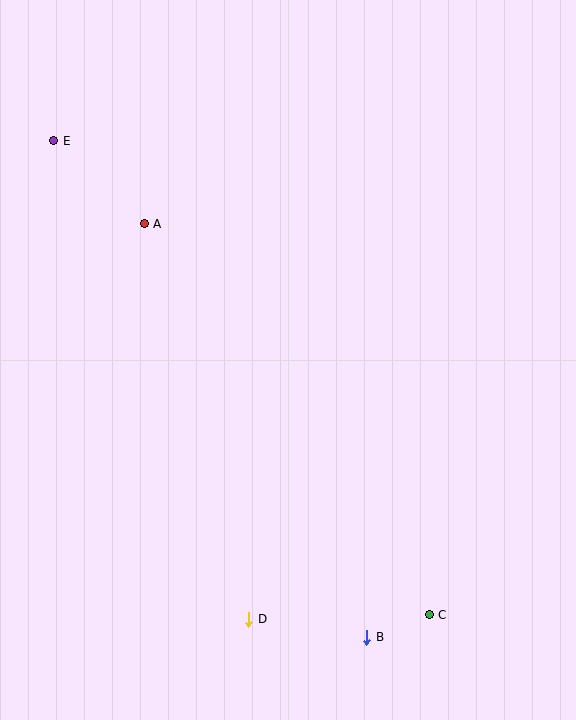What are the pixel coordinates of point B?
Point B is at (367, 637).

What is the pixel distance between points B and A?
The distance between B and A is 469 pixels.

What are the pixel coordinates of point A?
Point A is at (144, 224).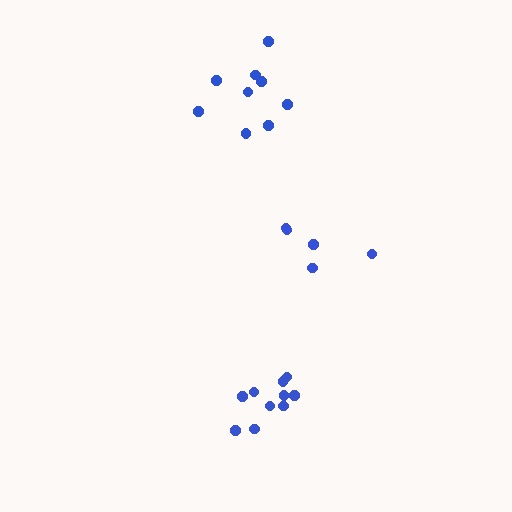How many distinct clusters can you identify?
There are 3 distinct clusters.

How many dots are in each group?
Group 1: 10 dots, Group 2: 5 dots, Group 3: 9 dots (24 total).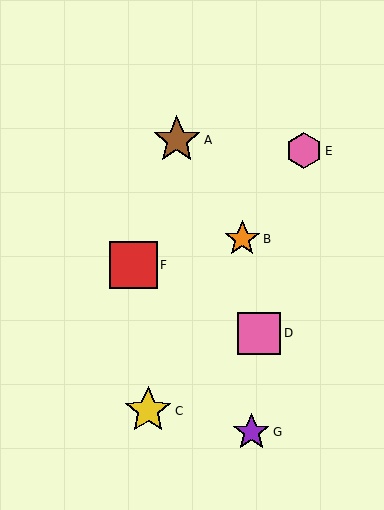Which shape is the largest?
The brown star (labeled A) is the largest.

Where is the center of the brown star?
The center of the brown star is at (177, 140).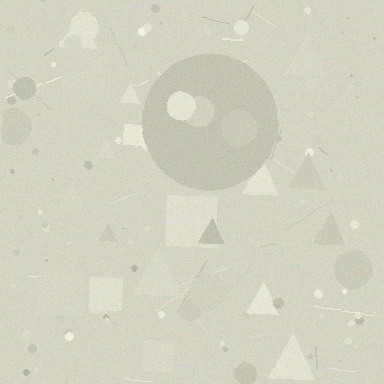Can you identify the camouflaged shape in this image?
The camouflaged shape is a circle.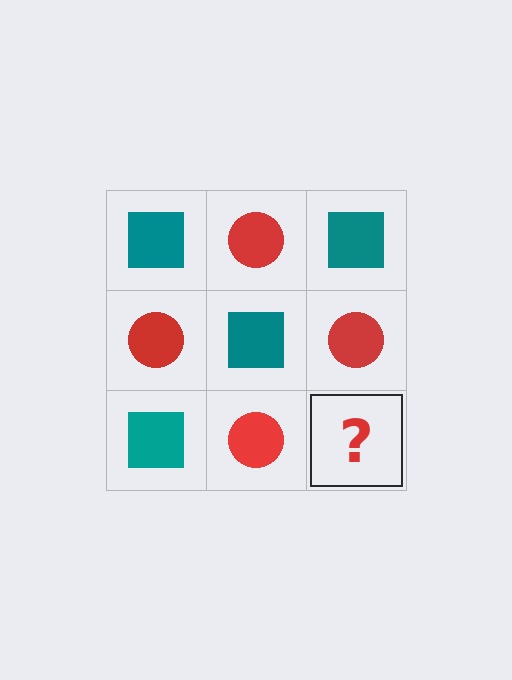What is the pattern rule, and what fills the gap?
The rule is that it alternates teal square and red circle in a checkerboard pattern. The gap should be filled with a teal square.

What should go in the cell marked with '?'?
The missing cell should contain a teal square.